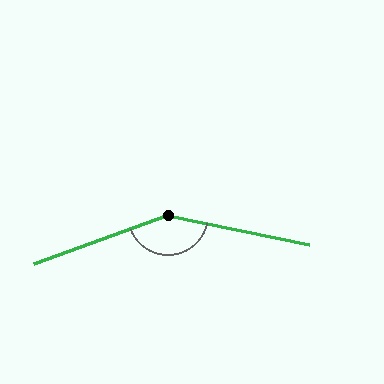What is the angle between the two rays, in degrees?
Approximately 148 degrees.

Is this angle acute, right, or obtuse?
It is obtuse.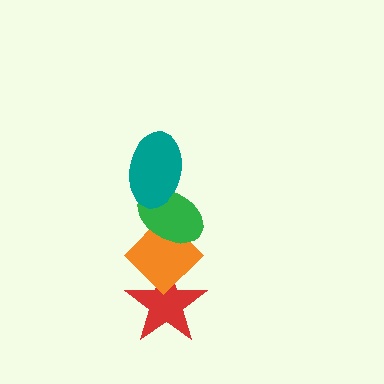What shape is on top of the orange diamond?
The green ellipse is on top of the orange diamond.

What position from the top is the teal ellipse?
The teal ellipse is 1st from the top.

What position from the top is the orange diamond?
The orange diamond is 3rd from the top.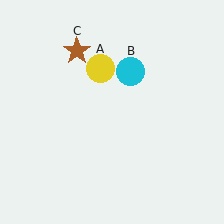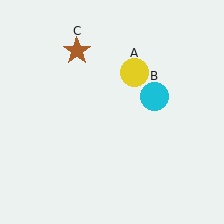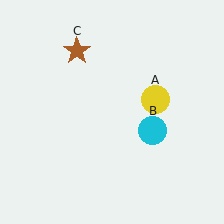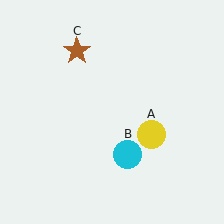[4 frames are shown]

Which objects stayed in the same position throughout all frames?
Brown star (object C) remained stationary.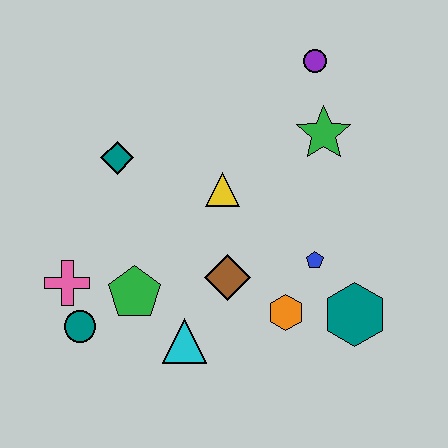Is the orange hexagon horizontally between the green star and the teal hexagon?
No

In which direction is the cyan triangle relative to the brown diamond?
The cyan triangle is below the brown diamond.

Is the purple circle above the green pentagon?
Yes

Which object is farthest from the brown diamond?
The purple circle is farthest from the brown diamond.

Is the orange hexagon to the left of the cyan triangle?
No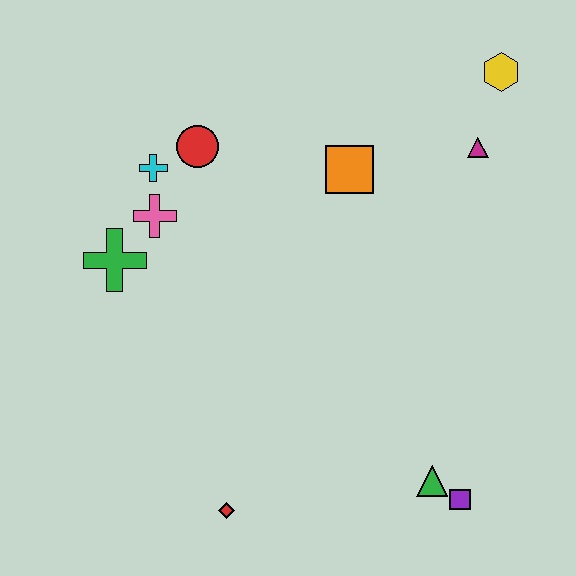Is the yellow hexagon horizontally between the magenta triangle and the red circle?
No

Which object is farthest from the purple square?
The cyan cross is farthest from the purple square.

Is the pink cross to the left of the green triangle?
Yes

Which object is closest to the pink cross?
The cyan cross is closest to the pink cross.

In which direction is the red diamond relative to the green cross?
The red diamond is below the green cross.